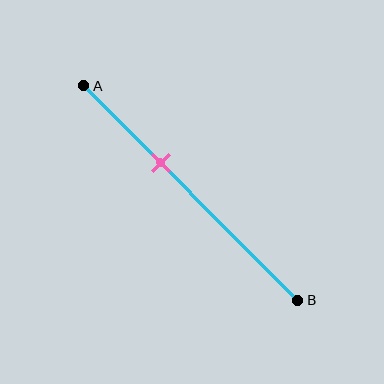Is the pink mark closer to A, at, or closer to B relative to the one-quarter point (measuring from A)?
The pink mark is closer to point B than the one-quarter point of segment AB.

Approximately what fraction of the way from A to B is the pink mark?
The pink mark is approximately 35% of the way from A to B.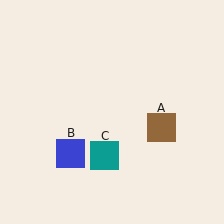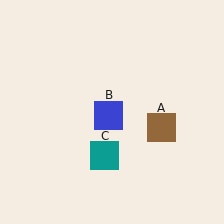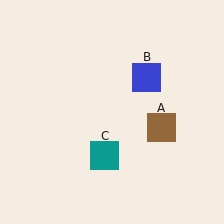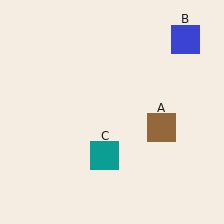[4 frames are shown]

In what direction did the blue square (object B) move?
The blue square (object B) moved up and to the right.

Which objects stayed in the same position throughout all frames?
Brown square (object A) and teal square (object C) remained stationary.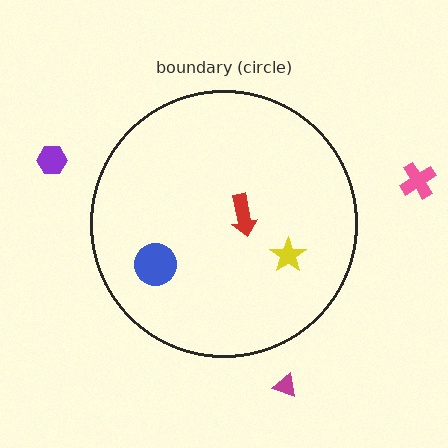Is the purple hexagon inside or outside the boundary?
Outside.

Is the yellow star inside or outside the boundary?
Inside.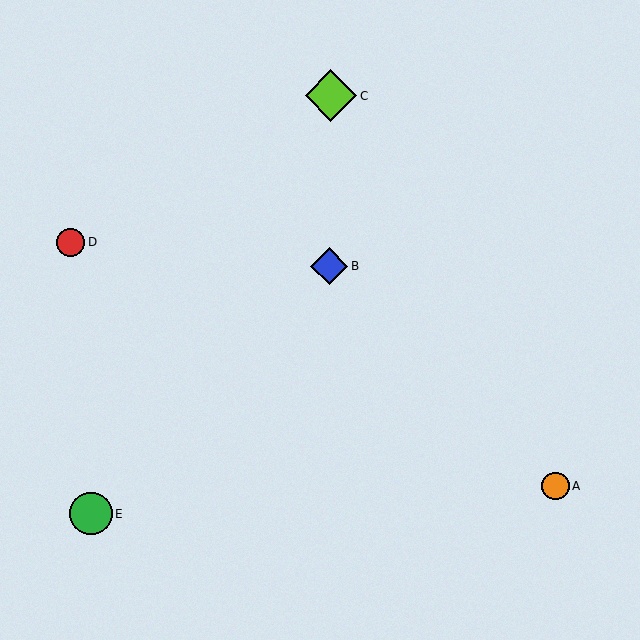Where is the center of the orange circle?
The center of the orange circle is at (555, 486).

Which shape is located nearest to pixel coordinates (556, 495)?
The orange circle (labeled A) at (555, 486) is nearest to that location.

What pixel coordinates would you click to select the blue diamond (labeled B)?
Click at (329, 266) to select the blue diamond B.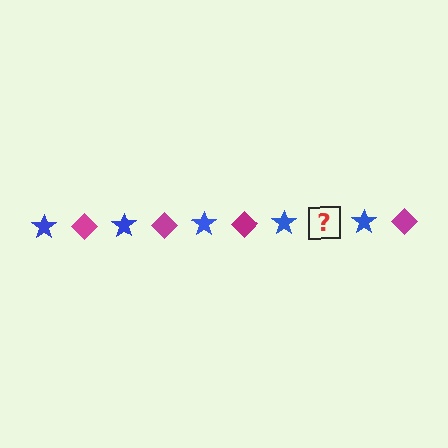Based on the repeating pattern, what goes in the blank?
The blank should be a magenta diamond.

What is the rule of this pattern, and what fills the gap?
The rule is that the pattern alternates between blue star and magenta diamond. The gap should be filled with a magenta diamond.